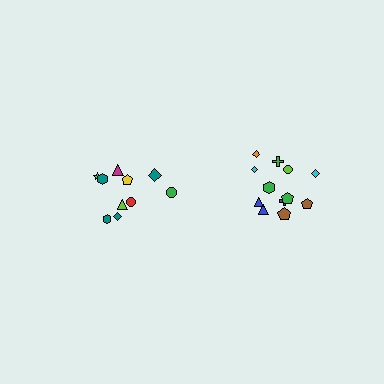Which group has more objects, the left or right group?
The right group.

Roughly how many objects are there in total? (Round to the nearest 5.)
Roughly 20 objects in total.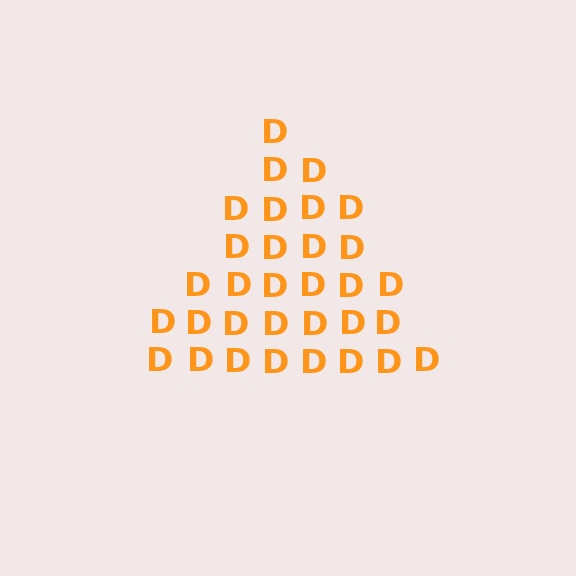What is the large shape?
The large shape is a triangle.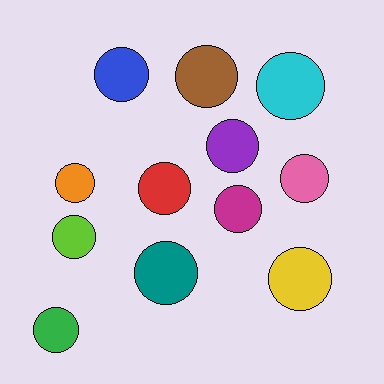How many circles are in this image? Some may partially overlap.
There are 12 circles.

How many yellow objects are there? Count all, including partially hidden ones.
There is 1 yellow object.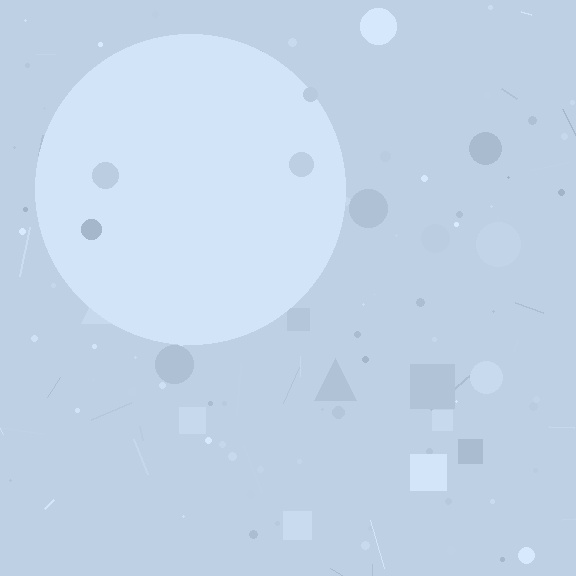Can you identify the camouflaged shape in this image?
The camouflaged shape is a circle.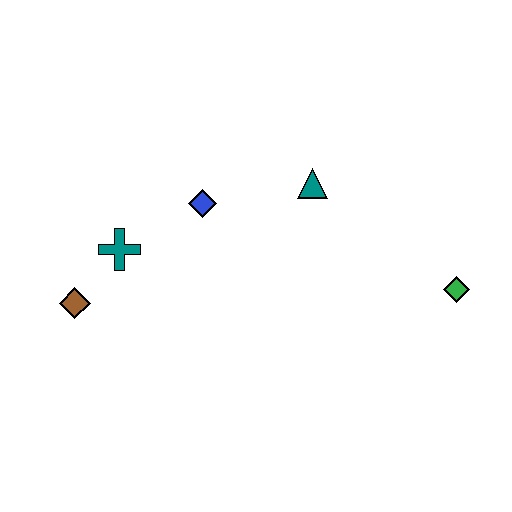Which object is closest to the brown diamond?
The teal cross is closest to the brown diamond.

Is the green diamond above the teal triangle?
No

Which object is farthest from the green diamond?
The brown diamond is farthest from the green diamond.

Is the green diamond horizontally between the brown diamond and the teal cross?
No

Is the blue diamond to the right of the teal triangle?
No